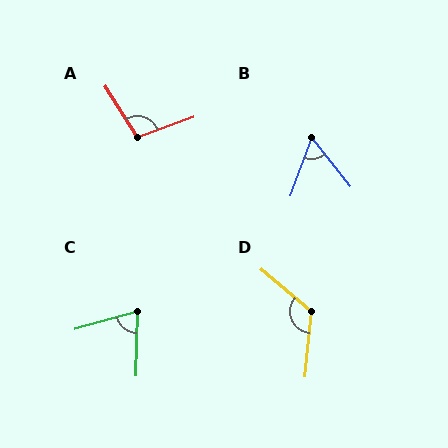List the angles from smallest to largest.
B (58°), C (73°), A (102°), D (124°).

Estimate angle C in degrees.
Approximately 73 degrees.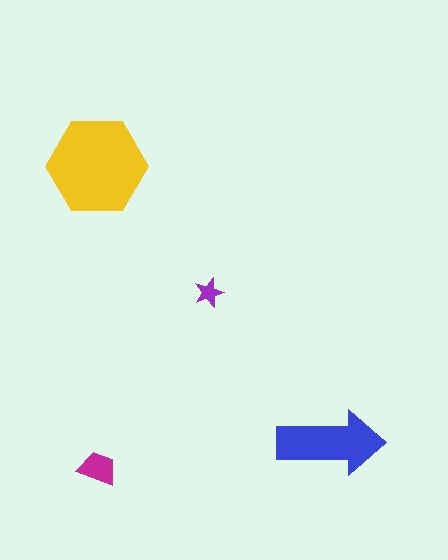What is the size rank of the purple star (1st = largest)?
4th.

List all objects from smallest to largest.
The purple star, the magenta trapezoid, the blue arrow, the yellow hexagon.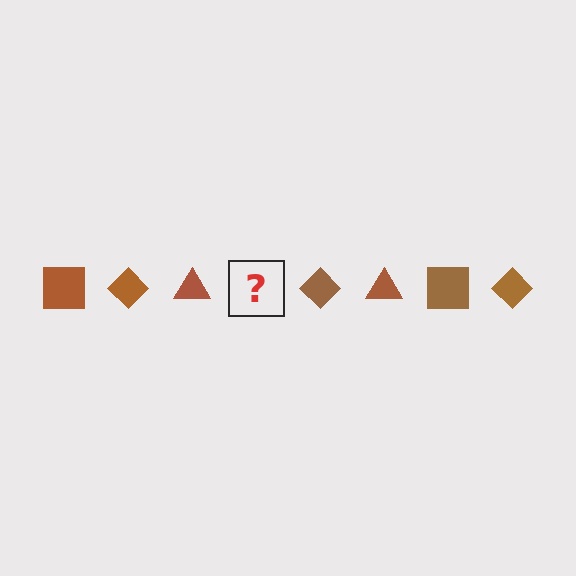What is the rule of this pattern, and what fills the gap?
The rule is that the pattern cycles through square, diamond, triangle shapes in brown. The gap should be filled with a brown square.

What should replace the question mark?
The question mark should be replaced with a brown square.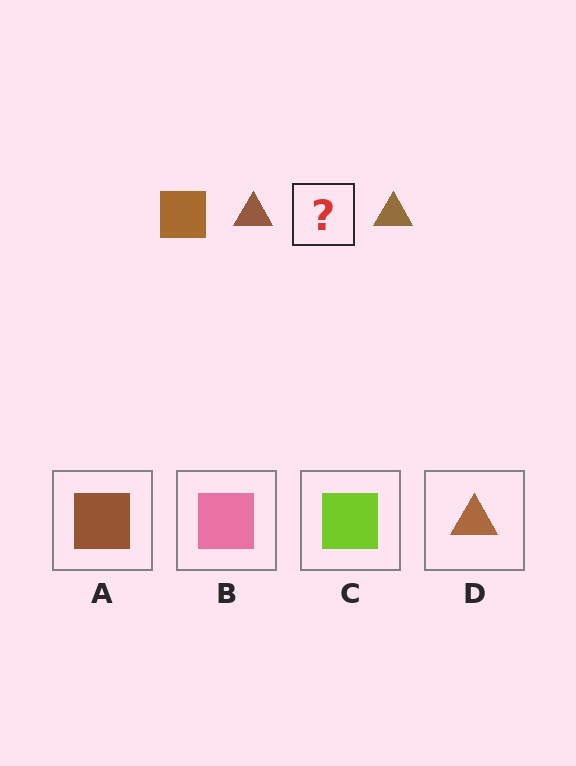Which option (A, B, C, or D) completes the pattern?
A.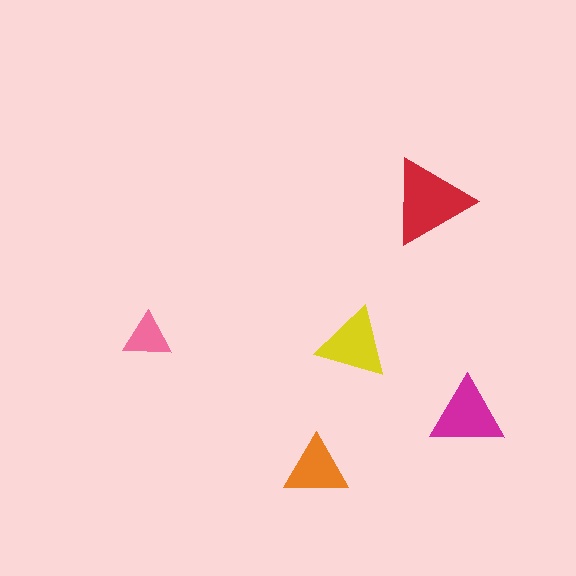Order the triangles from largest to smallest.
the red one, the magenta one, the yellow one, the orange one, the pink one.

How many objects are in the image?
There are 5 objects in the image.